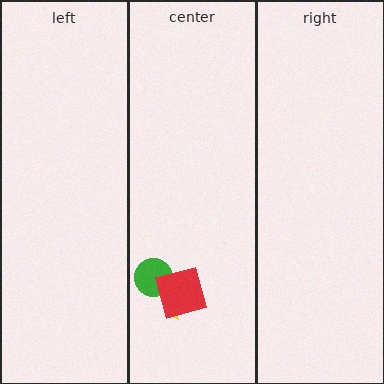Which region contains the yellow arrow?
The center region.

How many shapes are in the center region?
3.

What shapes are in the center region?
The yellow arrow, the green circle, the red square.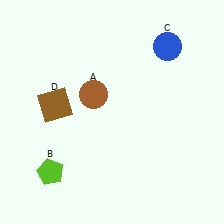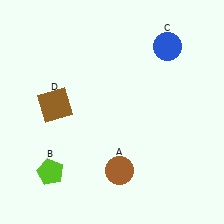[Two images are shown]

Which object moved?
The brown circle (A) moved down.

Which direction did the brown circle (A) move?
The brown circle (A) moved down.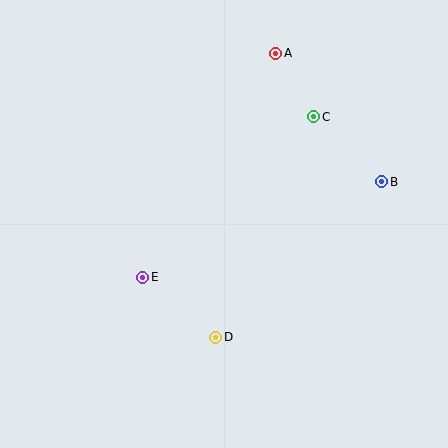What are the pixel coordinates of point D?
Point D is at (216, 337).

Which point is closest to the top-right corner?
Point C is closest to the top-right corner.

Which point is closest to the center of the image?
Point E at (143, 277) is closest to the center.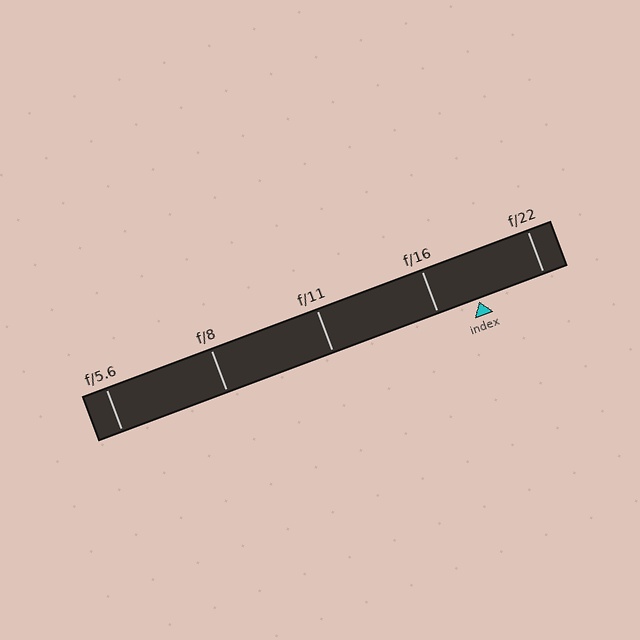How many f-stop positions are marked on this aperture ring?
There are 5 f-stop positions marked.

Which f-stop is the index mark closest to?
The index mark is closest to f/16.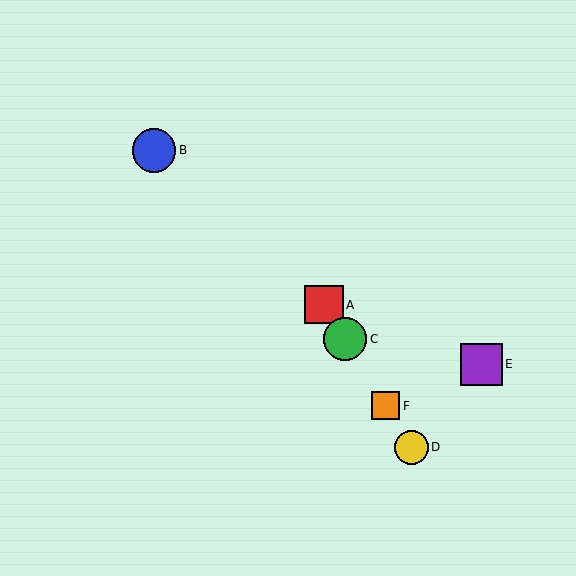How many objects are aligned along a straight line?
4 objects (A, C, D, F) are aligned along a straight line.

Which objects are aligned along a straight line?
Objects A, C, D, F are aligned along a straight line.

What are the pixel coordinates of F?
Object F is at (386, 406).